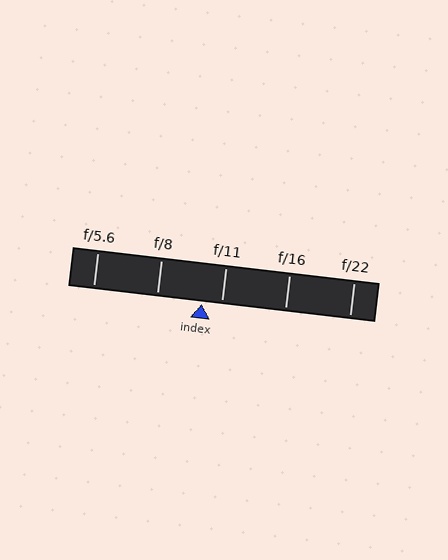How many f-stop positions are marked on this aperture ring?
There are 5 f-stop positions marked.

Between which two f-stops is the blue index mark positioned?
The index mark is between f/8 and f/11.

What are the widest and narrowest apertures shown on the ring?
The widest aperture shown is f/5.6 and the narrowest is f/22.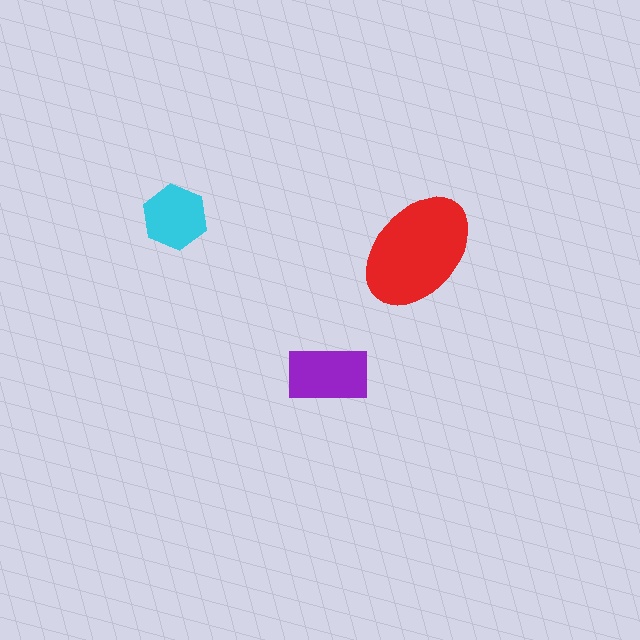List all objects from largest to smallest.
The red ellipse, the purple rectangle, the cyan hexagon.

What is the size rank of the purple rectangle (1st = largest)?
2nd.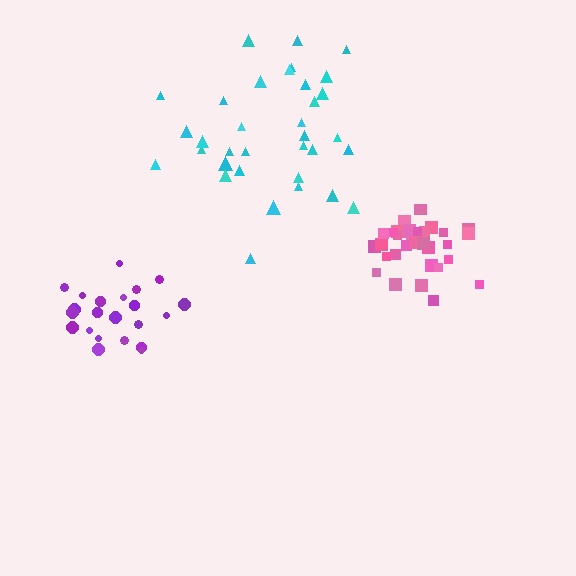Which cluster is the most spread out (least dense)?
Cyan.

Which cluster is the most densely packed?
Pink.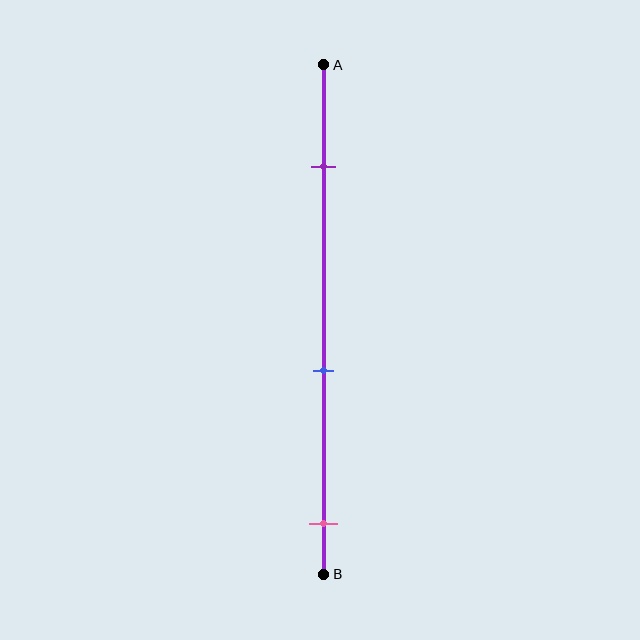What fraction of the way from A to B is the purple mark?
The purple mark is approximately 20% (0.2) of the way from A to B.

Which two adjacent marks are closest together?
The blue and pink marks are the closest adjacent pair.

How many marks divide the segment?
There are 3 marks dividing the segment.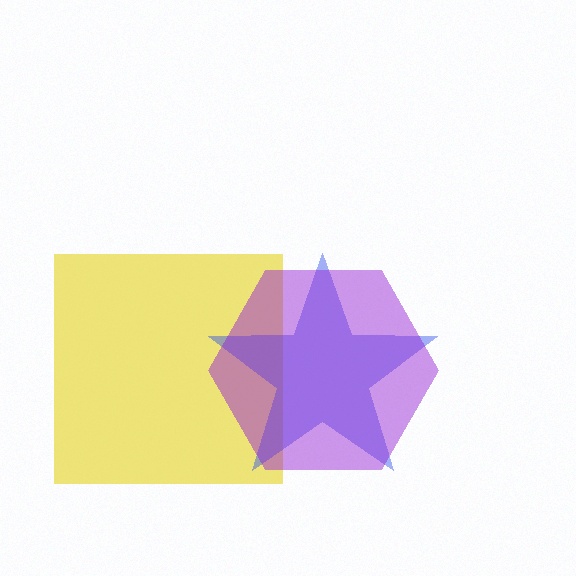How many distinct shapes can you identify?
There are 3 distinct shapes: a yellow square, a blue star, a purple hexagon.